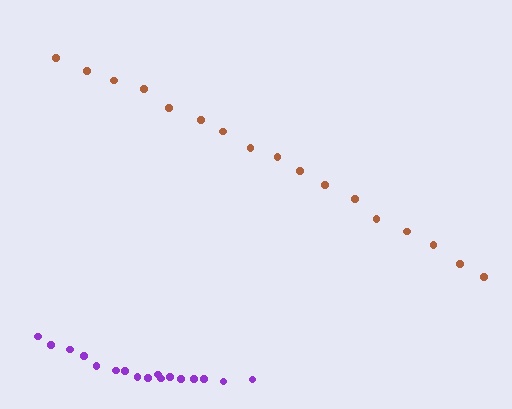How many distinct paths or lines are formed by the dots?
There are 2 distinct paths.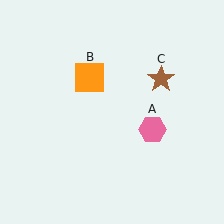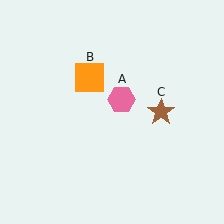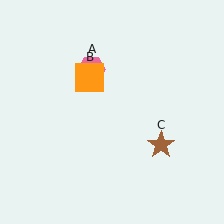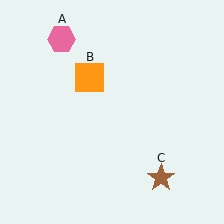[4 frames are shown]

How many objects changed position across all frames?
2 objects changed position: pink hexagon (object A), brown star (object C).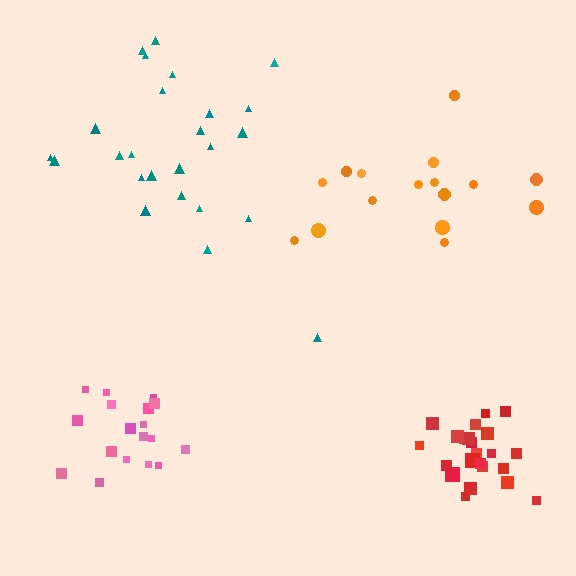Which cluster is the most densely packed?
Red.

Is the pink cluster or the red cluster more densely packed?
Red.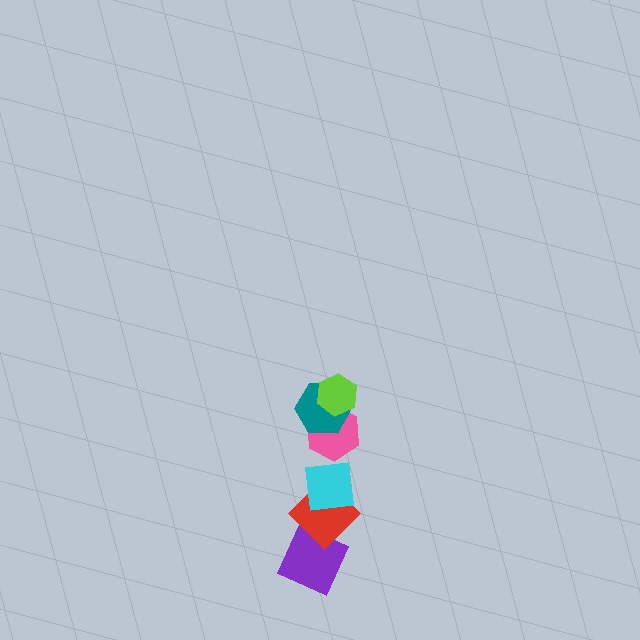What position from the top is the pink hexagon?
The pink hexagon is 3rd from the top.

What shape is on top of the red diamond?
The cyan square is on top of the red diamond.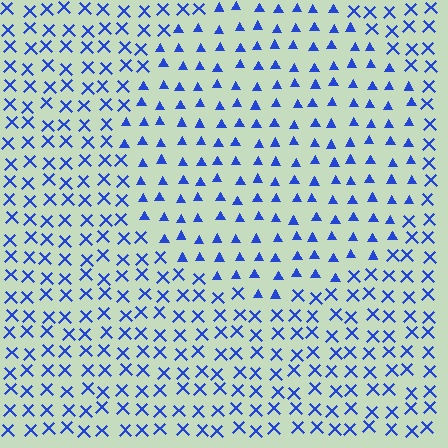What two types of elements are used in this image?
The image uses triangles inside the circle region and X marks outside it.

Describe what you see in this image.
The image is filled with small blue elements arranged in a uniform grid. A circle-shaped region contains triangles, while the surrounding area contains X marks. The boundary is defined purely by the change in element shape.